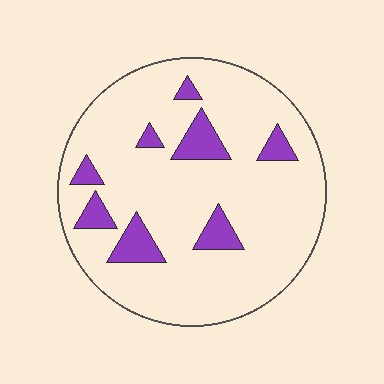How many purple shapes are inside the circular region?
8.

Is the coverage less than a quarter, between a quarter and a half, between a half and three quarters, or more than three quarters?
Less than a quarter.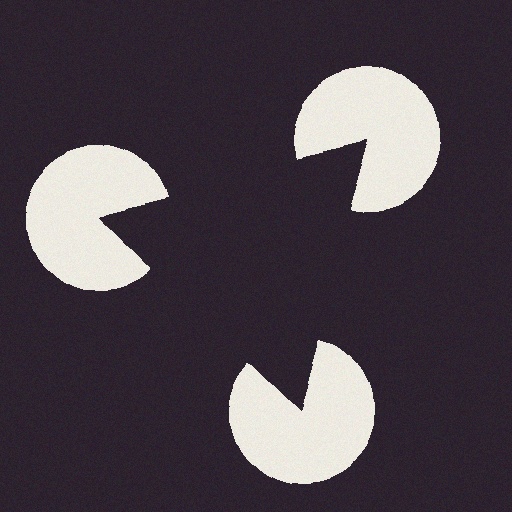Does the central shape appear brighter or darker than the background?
It typically appears slightly darker than the background, even though no actual brightness change is drawn.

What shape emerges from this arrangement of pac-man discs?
An illusory triangle — its edges are inferred from the aligned wedge cuts in the pac-man discs, not physically drawn.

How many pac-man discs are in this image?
There are 3 — one at each vertex of the illusory triangle.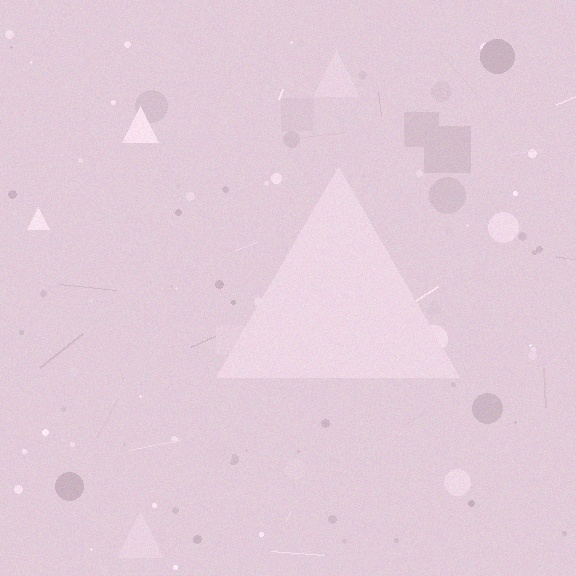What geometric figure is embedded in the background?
A triangle is embedded in the background.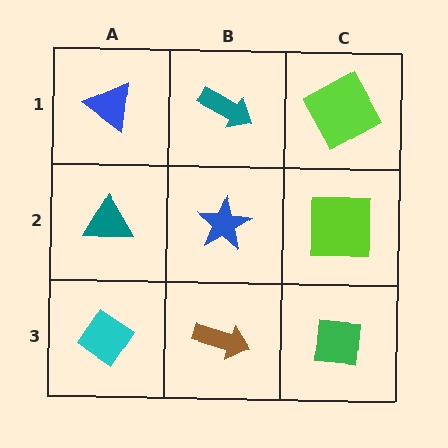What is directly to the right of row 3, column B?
A green square.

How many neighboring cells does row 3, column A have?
2.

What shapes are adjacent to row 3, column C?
A lime square (row 2, column C), a brown arrow (row 3, column B).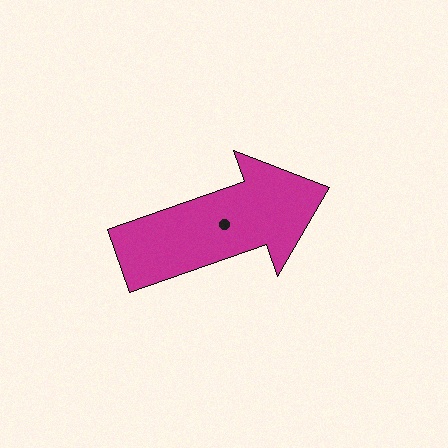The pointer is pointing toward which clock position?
Roughly 2 o'clock.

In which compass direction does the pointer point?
East.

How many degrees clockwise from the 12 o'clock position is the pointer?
Approximately 71 degrees.